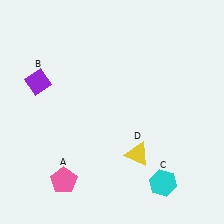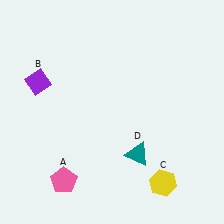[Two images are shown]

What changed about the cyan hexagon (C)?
In Image 1, C is cyan. In Image 2, it changed to yellow.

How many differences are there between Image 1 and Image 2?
There are 2 differences between the two images.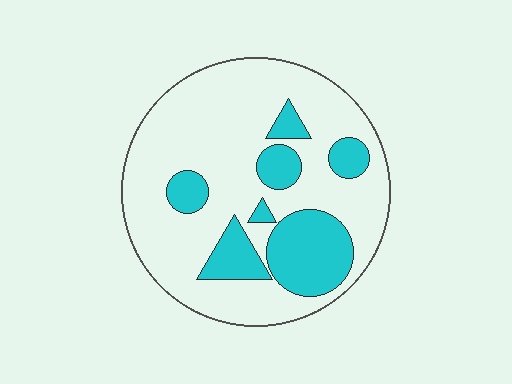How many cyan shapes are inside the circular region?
7.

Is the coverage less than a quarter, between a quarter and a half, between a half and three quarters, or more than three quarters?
Between a quarter and a half.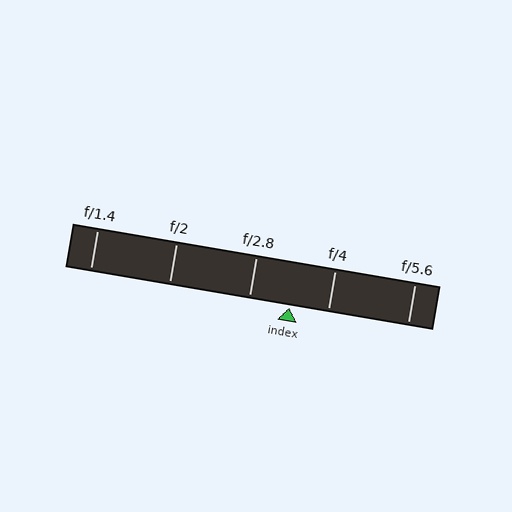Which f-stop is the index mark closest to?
The index mark is closest to f/4.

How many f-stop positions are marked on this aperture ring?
There are 5 f-stop positions marked.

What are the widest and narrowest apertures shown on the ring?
The widest aperture shown is f/1.4 and the narrowest is f/5.6.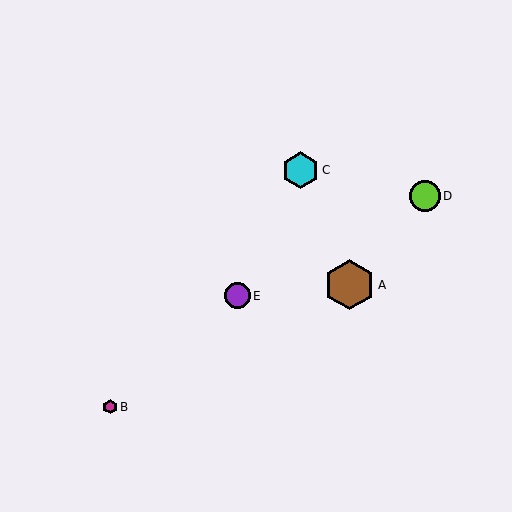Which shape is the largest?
The brown hexagon (labeled A) is the largest.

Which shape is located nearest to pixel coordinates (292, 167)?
The cyan hexagon (labeled C) at (301, 170) is nearest to that location.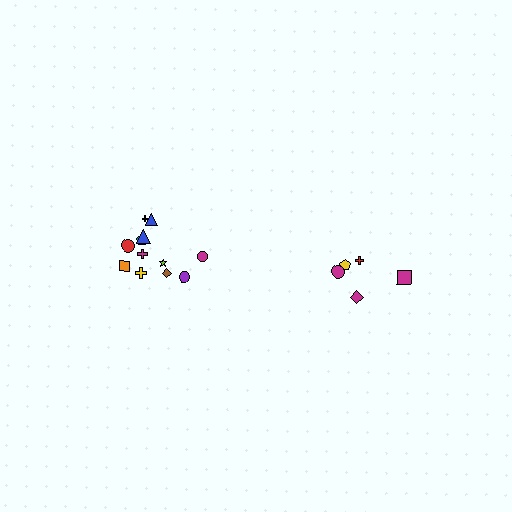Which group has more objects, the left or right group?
The left group.